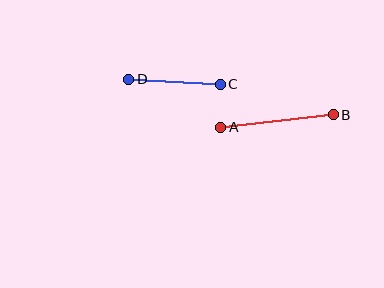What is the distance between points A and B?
The distance is approximately 113 pixels.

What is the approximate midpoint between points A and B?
The midpoint is at approximately (277, 121) pixels.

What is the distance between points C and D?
The distance is approximately 92 pixels.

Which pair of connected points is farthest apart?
Points A and B are farthest apart.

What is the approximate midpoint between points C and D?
The midpoint is at approximately (174, 82) pixels.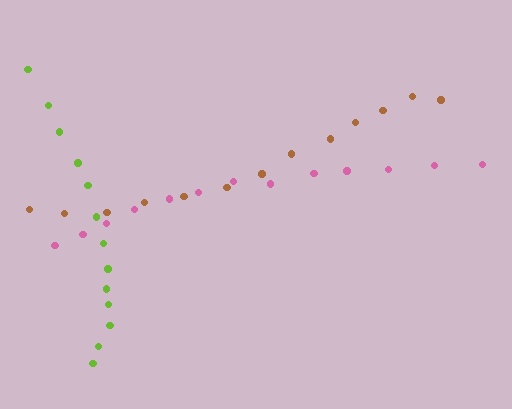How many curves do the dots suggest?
There are 3 distinct paths.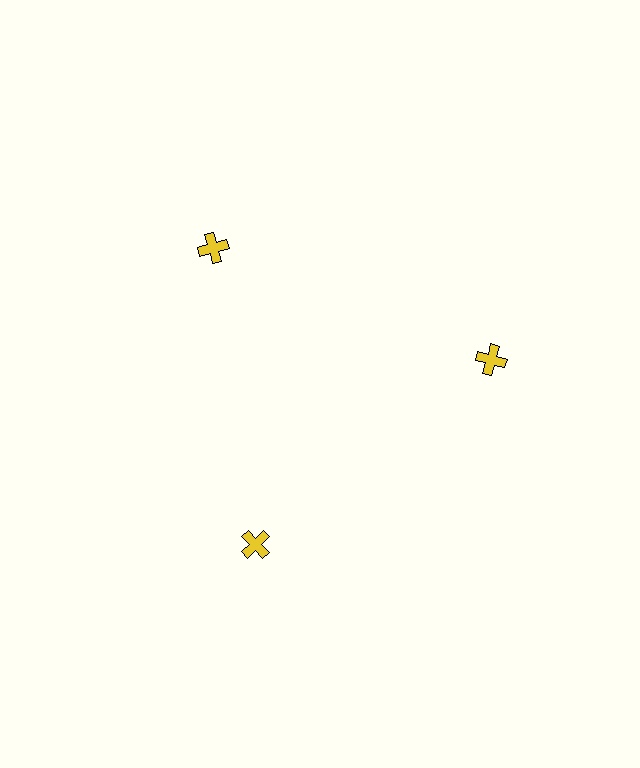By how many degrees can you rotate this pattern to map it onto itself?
The pattern maps onto itself every 120 degrees of rotation.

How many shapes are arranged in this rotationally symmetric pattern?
There are 3 shapes, arranged in 3 groups of 1.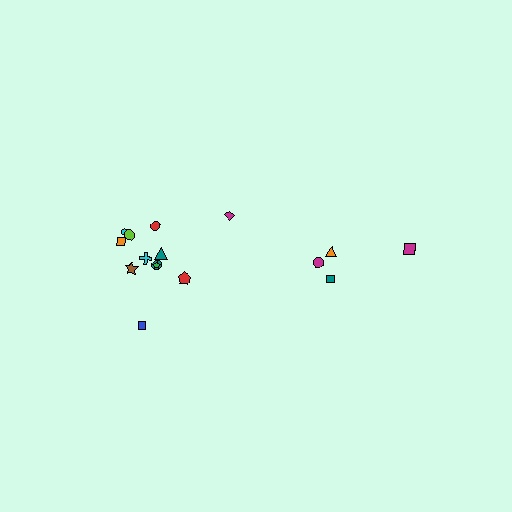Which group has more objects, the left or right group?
The left group.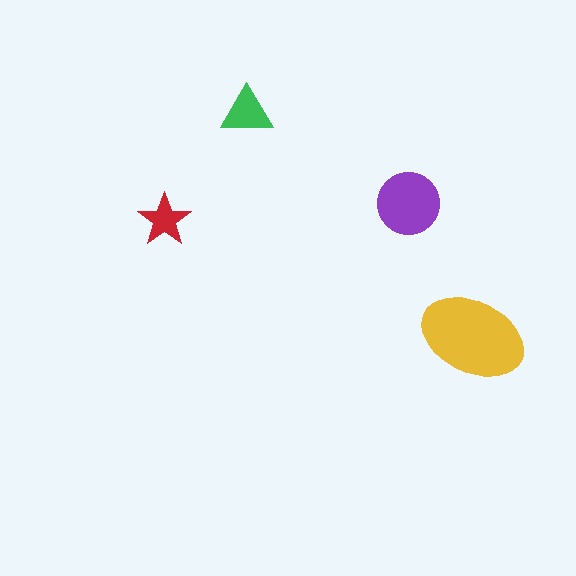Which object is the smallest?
The red star.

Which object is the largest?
The yellow ellipse.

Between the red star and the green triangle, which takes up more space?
The green triangle.